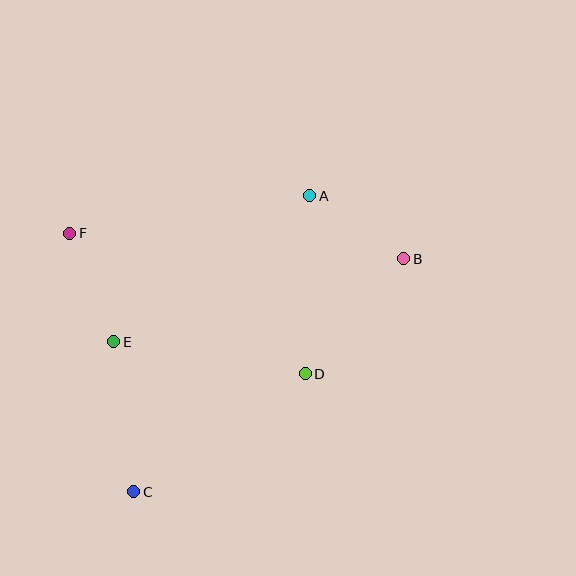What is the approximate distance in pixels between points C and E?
The distance between C and E is approximately 151 pixels.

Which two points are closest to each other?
Points A and B are closest to each other.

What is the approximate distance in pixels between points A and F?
The distance between A and F is approximately 243 pixels.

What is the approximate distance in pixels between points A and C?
The distance between A and C is approximately 344 pixels.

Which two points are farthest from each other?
Points B and C are farthest from each other.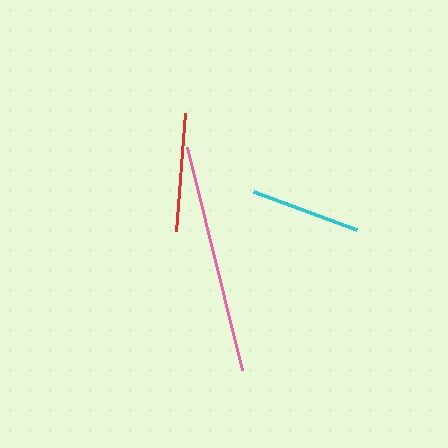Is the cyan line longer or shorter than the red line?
The red line is longer than the cyan line.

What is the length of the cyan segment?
The cyan segment is approximately 110 pixels long.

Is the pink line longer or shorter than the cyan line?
The pink line is longer than the cyan line.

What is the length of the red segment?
The red segment is approximately 118 pixels long.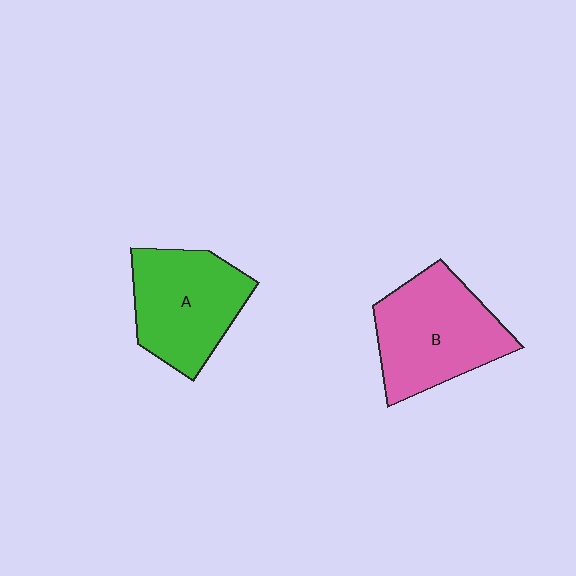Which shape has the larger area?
Shape B (pink).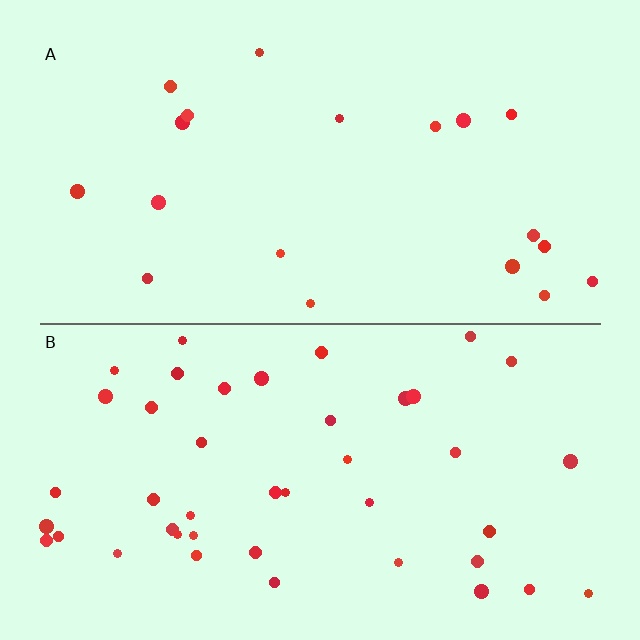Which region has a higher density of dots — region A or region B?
B (the bottom).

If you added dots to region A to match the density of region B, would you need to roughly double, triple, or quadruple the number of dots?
Approximately double.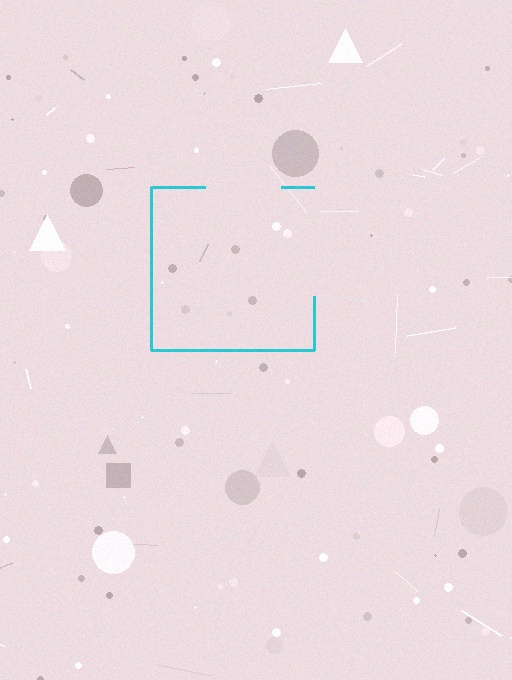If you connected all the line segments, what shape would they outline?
They would outline a square.